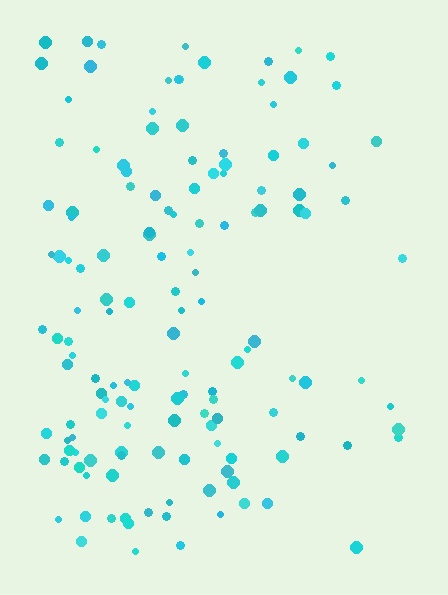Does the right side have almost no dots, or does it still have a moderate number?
Still a moderate number, just noticeably fewer than the left.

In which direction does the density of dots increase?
From right to left, with the left side densest.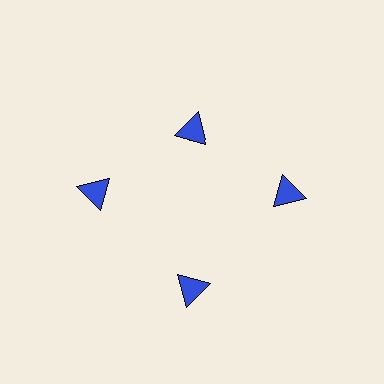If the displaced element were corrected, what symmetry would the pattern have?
It would have 4-fold rotational symmetry — the pattern would map onto itself every 90 degrees.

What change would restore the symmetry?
The symmetry would be restored by moving it outward, back onto the ring so that all 4 triangles sit at equal angles and equal distance from the center.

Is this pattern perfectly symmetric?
No. The 4 blue triangles are arranged in a ring, but one element near the 12 o'clock position is pulled inward toward the center, breaking the 4-fold rotational symmetry.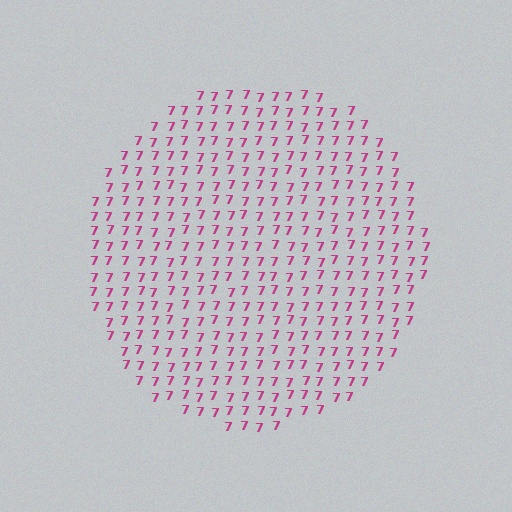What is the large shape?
The large shape is a circle.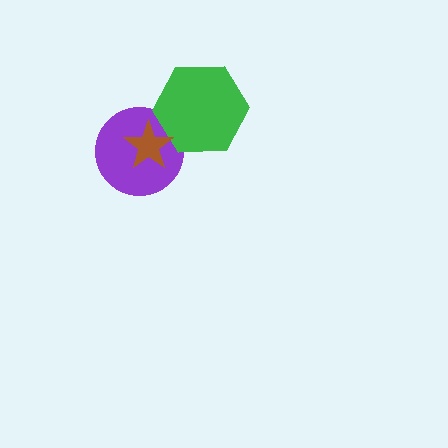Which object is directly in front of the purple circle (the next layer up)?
The green hexagon is directly in front of the purple circle.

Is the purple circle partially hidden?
Yes, it is partially covered by another shape.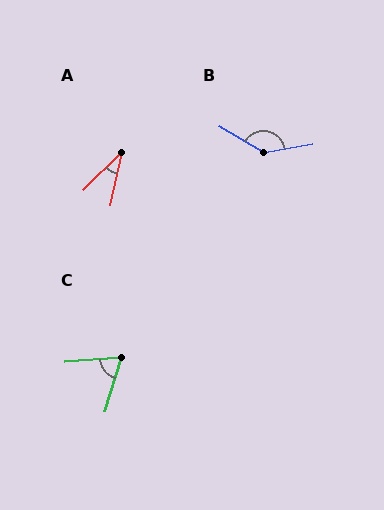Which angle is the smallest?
A, at approximately 33 degrees.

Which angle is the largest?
B, at approximately 139 degrees.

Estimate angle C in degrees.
Approximately 69 degrees.